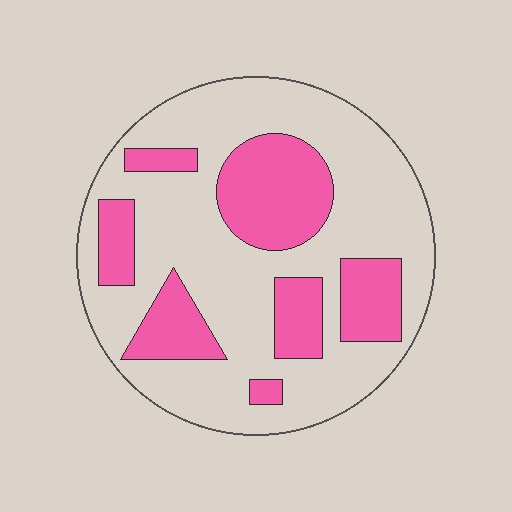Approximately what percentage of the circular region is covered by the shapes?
Approximately 30%.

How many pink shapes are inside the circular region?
7.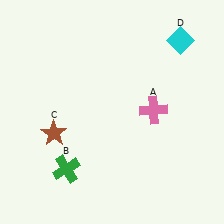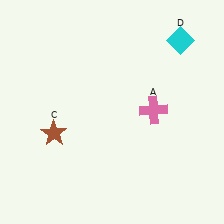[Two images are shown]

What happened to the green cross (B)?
The green cross (B) was removed in Image 2. It was in the bottom-left area of Image 1.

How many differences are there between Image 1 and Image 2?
There is 1 difference between the two images.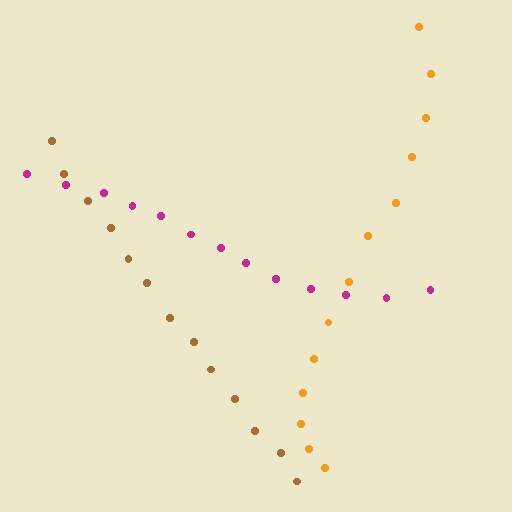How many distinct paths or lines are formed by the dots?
There are 3 distinct paths.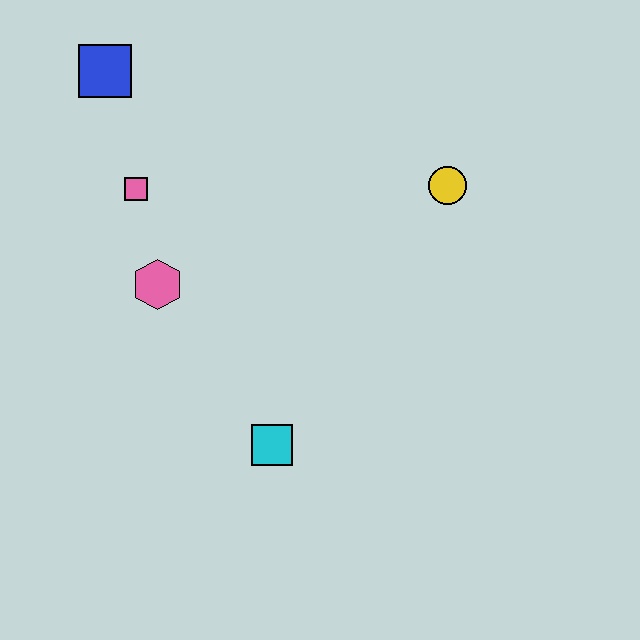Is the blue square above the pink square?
Yes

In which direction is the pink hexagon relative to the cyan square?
The pink hexagon is above the cyan square.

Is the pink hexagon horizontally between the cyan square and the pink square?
Yes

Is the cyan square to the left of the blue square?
No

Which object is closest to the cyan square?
The pink hexagon is closest to the cyan square.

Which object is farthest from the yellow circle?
The blue square is farthest from the yellow circle.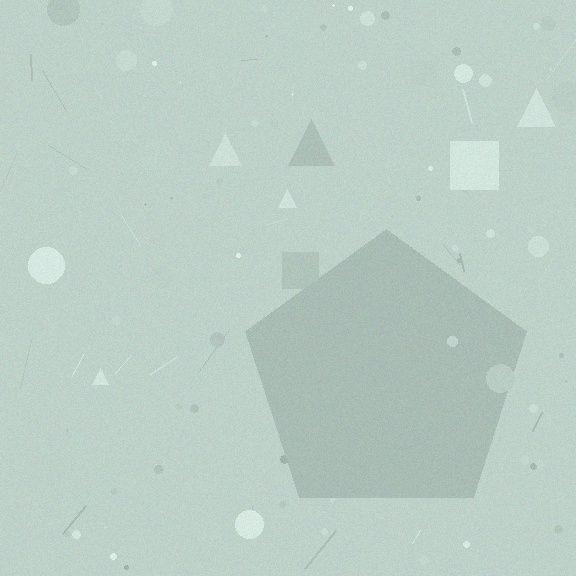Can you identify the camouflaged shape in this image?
The camouflaged shape is a pentagon.